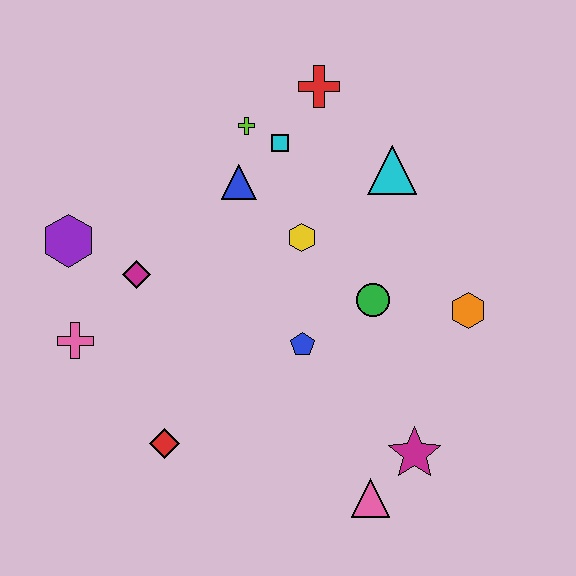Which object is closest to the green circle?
The blue pentagon is closest to the green circle.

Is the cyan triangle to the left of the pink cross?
No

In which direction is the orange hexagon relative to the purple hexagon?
The orange hexagon is to the right of the purple hexagon.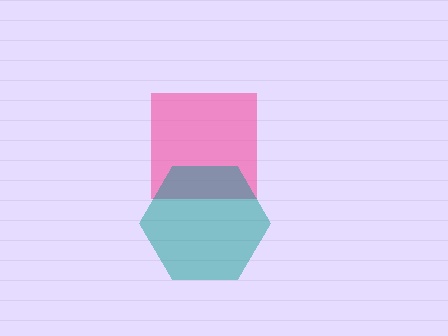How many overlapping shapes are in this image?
There are 2 overlapping shapes in the image.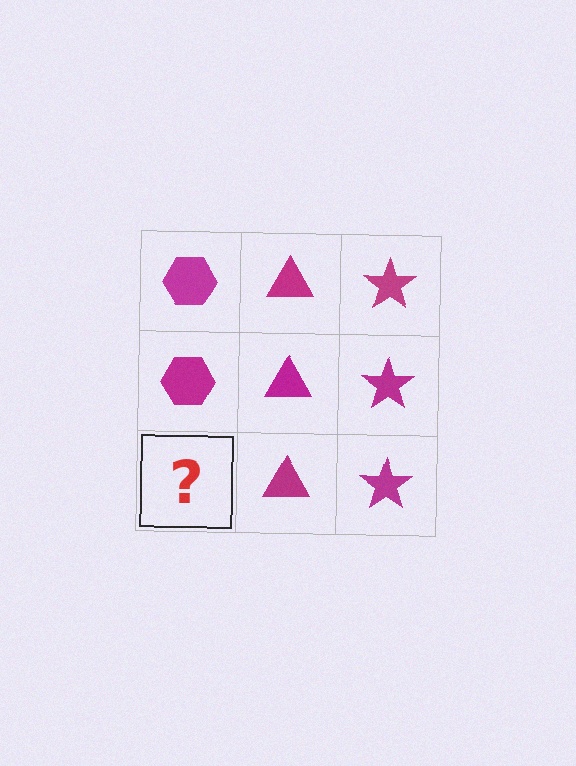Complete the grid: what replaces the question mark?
The question mark should be replaced with a magenta hexagon.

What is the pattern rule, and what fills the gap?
The rule is that each column has a consistent shape. The gap should be filled with a magenta hexagon.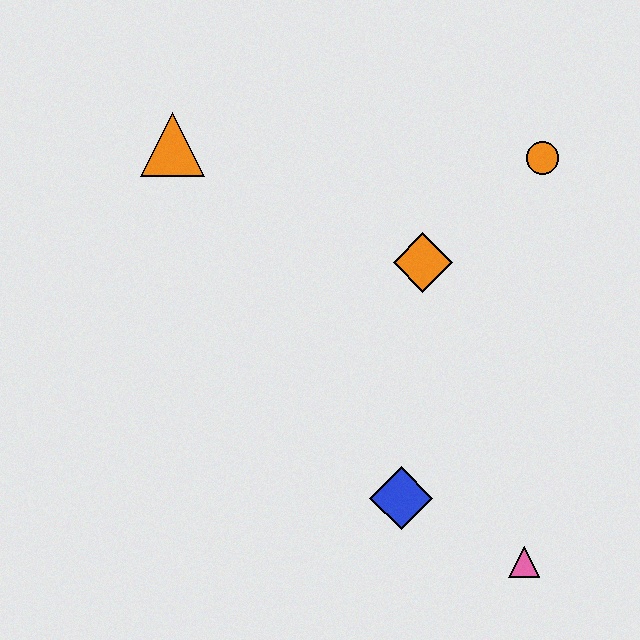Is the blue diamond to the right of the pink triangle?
No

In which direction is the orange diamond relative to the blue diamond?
The orange diamond is above the blue diamond.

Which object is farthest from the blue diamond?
The orange triangle is farthest from the blue diamond.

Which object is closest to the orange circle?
The orange diamond is closest to the orange circle.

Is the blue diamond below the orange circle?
Yes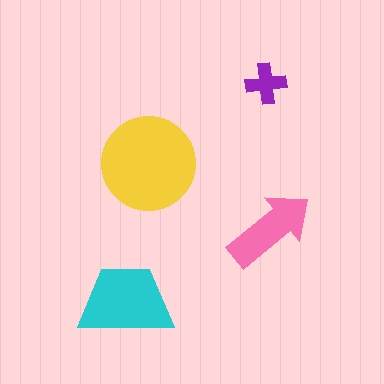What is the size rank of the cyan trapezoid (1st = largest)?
2nd.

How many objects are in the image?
There are 4 objects in the image.